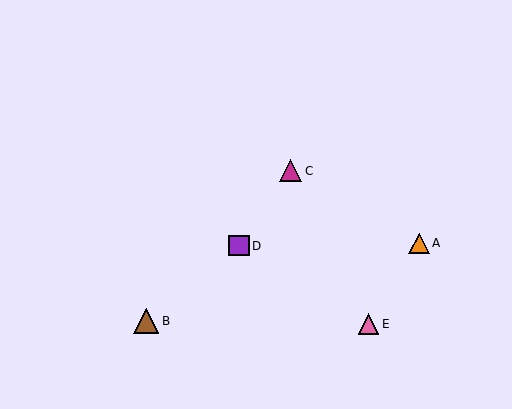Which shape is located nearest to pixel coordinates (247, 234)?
The purple square (labeled D) at (239, 246) is nearest to that location.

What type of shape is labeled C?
Shape C is a magenta triangle.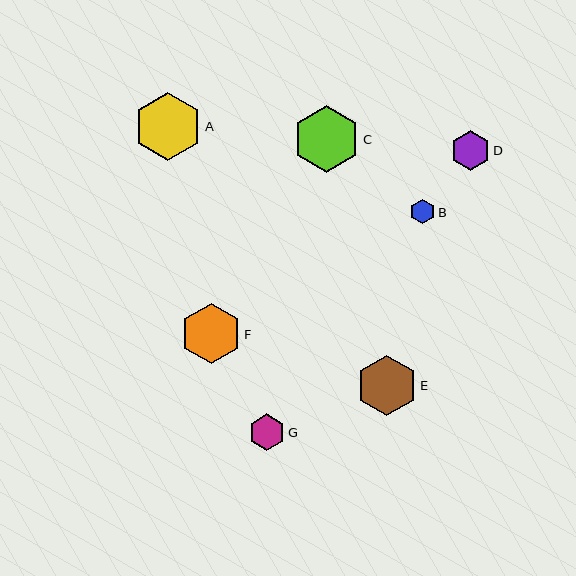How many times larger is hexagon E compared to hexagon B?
Hexagon E is approximately 2.4 times the size of hexagon B.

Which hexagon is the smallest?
Hexagon B is the smallest with a size of approximately 25 pixels.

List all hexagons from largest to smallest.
From largest to smallest: A, C, F, E, D, G, B.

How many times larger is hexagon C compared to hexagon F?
Hexagon C is approximately 1.1 times the size of hexagon F.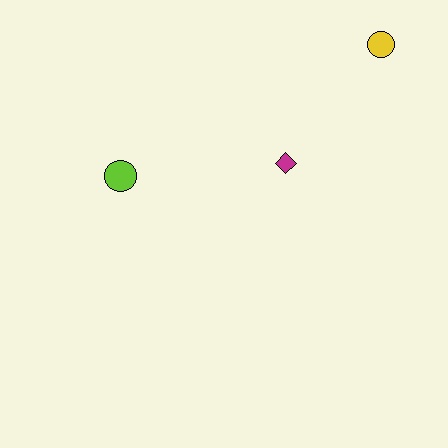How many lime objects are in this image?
There is 1 lime object.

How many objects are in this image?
There are 3 objects.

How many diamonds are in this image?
There is 1 diamond.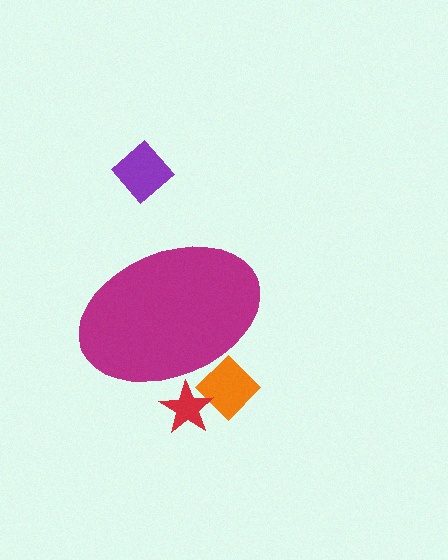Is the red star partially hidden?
Yes, the red star is partially hidden behind the magenta ellipse.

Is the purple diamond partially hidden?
No, the purple diamond is fully visible.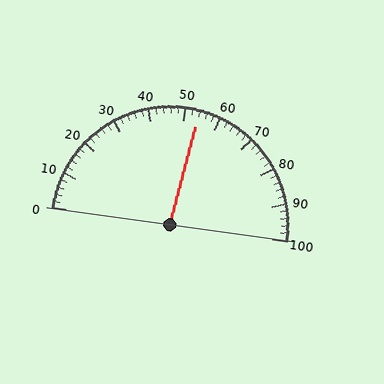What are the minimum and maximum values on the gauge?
The gauge ranges from 0 to 100.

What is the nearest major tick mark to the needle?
The nearest major tick mark is 50.